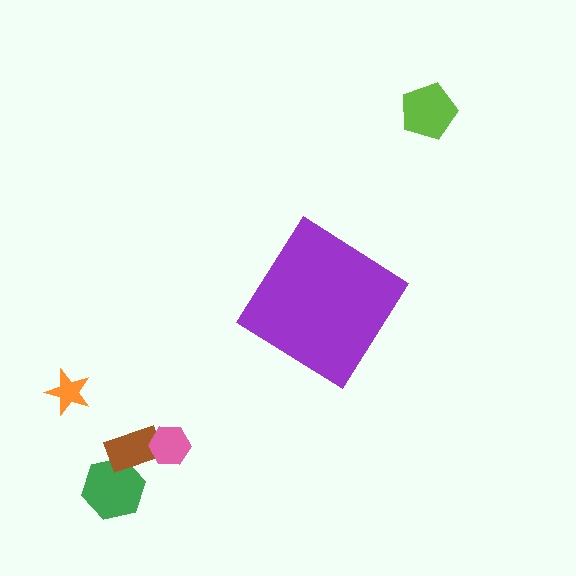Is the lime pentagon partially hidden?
No, the lime pentagon is fully visible.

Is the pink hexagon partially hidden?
No, the pink hexagon is fully visible.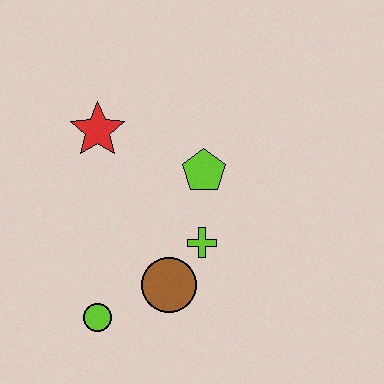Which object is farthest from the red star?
The lime circle is farthest from the red star.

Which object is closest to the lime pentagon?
The lime cross is closest to the lime pentagon.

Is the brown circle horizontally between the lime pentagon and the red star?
Yes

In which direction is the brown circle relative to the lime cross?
The brown circle is below the lime cross.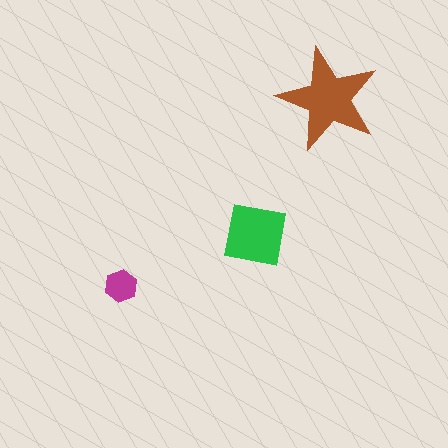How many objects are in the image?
There are 3 objects in the image.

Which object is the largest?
The brown star.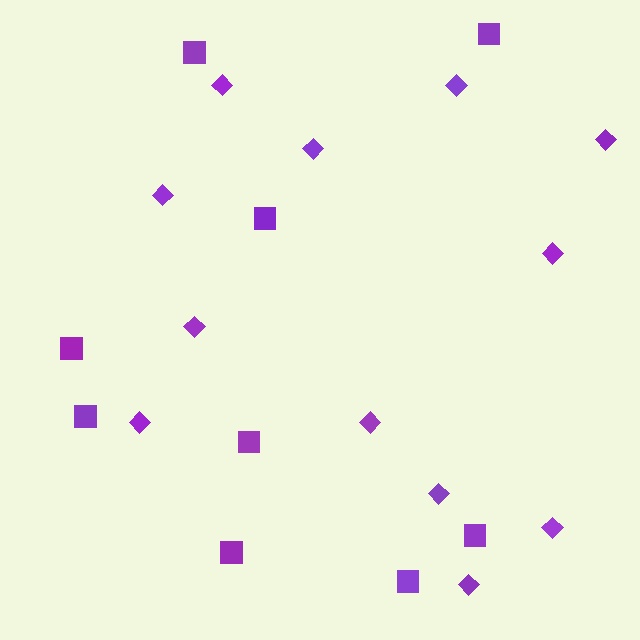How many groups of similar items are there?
There are 2 groups: one group of squares (9) and one group of diamonds (12).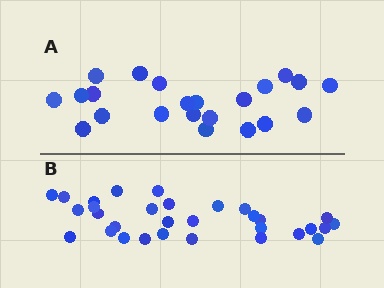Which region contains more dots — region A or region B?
Region B (the bottom region) has more dots.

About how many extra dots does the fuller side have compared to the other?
Region B has roughly 8 or so more dots than region A.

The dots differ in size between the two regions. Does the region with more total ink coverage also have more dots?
No. Region A has more total ink coverage because its dots are larger, but region B actually contains more individual dots. Total area can be misleading — the number of items is what matters here.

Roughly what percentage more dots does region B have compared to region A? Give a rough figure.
About 40% more.